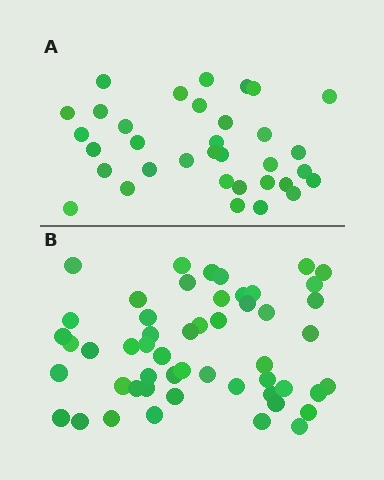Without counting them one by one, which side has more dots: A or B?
Region B (the bottom region) has more dots.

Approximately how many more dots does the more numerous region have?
Region B has approximately 20 more dots than region A.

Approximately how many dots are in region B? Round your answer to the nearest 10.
About 50 dots. (The exact count is 52, which rounds to 50.)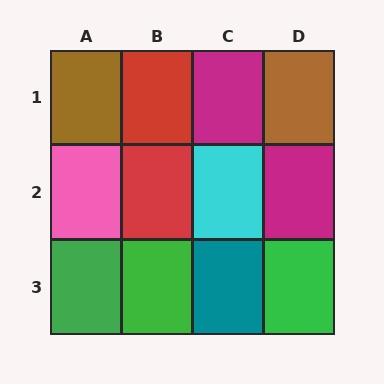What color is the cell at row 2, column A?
Pink.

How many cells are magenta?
2 cells are magenta.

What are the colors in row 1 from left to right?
Brown, red, magenta, brown.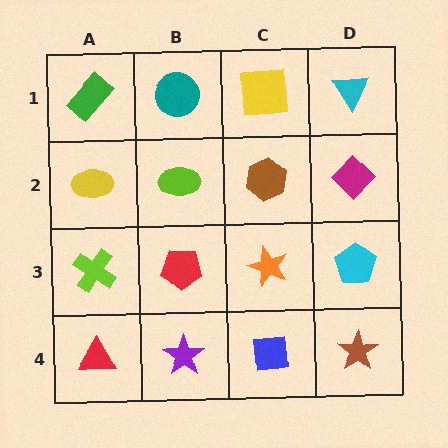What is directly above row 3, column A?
A yellow ellipse.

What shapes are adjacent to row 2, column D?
A cyan triangle (row 1, column D), a cyan pentagon (row 3, column D), a brown hexagon (row 2, column C).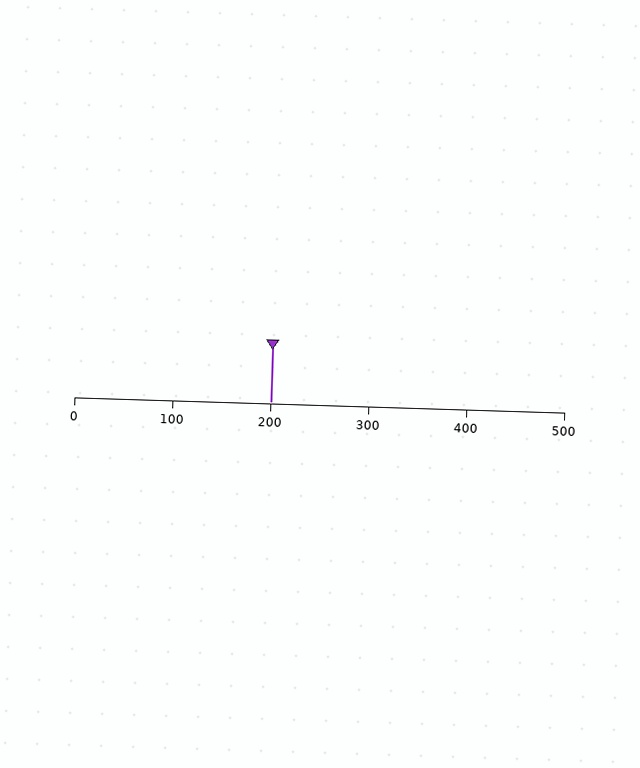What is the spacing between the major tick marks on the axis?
The major ticks are spaced 100 apart.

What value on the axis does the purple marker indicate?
The marker indicates approximately 200.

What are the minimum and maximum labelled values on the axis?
The axis runs from 0 to 500.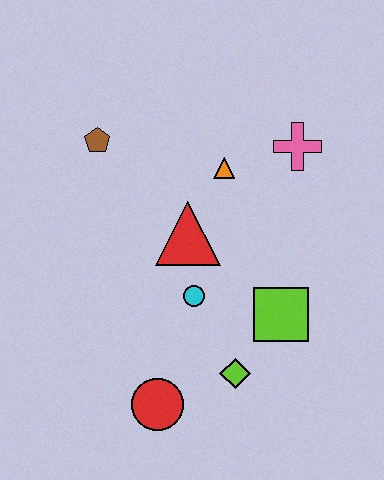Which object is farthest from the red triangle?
The red circle is farthest from the red triangle.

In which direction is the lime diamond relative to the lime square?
The lime diamond is below the lime square.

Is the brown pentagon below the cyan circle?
No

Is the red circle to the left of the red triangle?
Yes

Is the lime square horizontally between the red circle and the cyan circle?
No